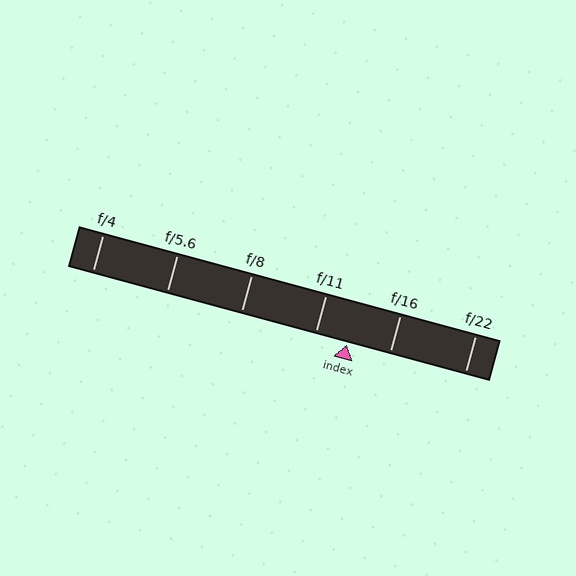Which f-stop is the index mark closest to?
The index mark is closest to f/11.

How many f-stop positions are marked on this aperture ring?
There are 6 f-stop positions marked.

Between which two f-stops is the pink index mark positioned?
The index mark is between f/11 and f/16.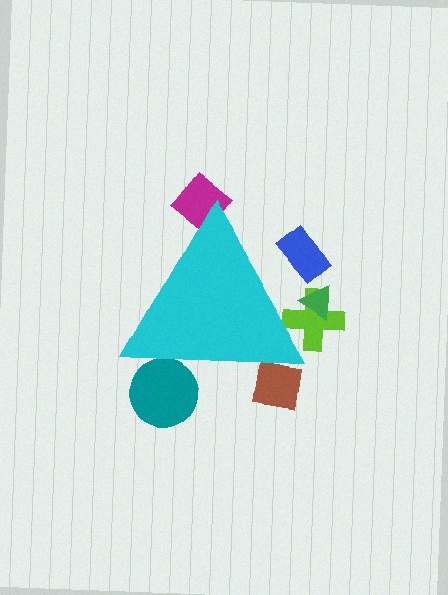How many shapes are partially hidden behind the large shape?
6 shapes are partially hidden.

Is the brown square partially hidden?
Yes, the brown square is partially hidden behind the cyan triangle.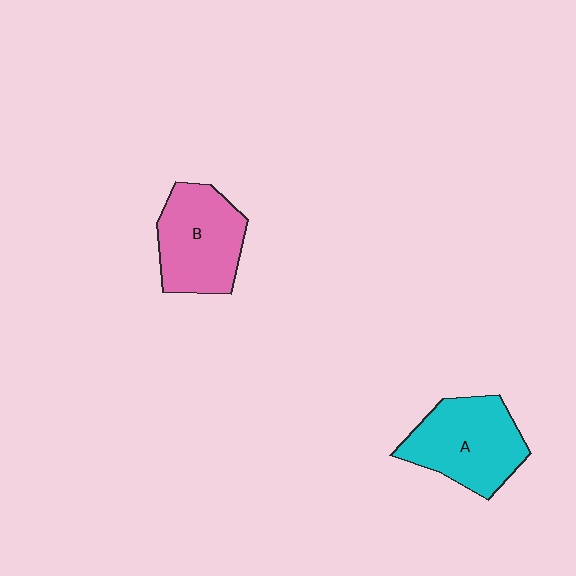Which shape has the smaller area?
Shape B (pink).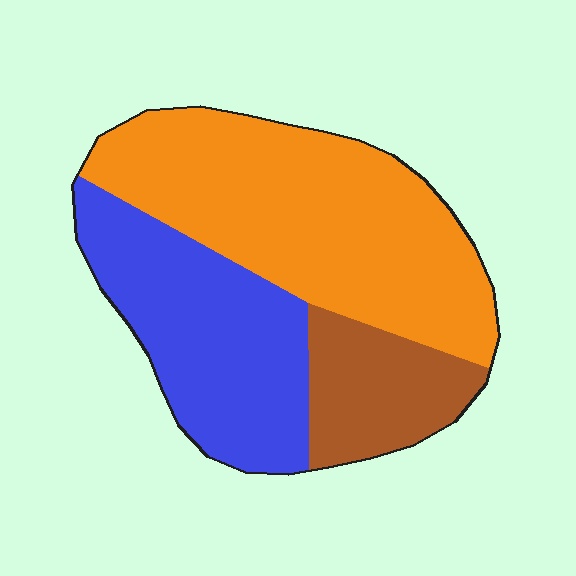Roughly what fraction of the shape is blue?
Blue takes up between a quarter and a half of the shape.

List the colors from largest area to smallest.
From largest to smallest: orange, blue, brown.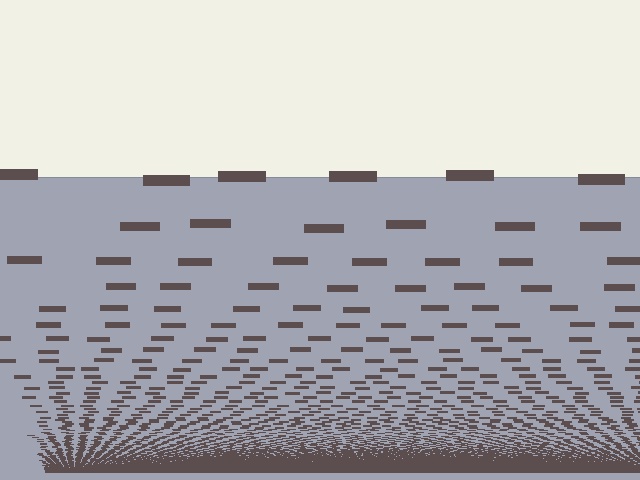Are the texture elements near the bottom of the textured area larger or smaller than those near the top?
Smaller. The gradient is inverted — elements near the bottom are smaller and denser.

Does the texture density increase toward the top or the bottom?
Density increases toward the bottom.